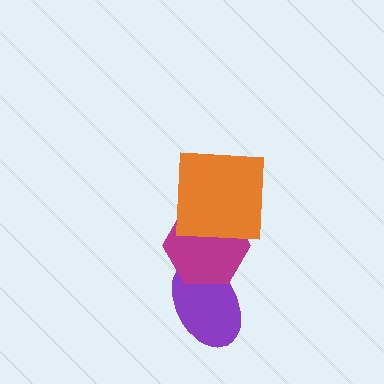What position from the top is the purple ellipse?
The purple ellipse is 3rd from the top.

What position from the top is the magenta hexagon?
The magenta hexagon is 2nd from the top.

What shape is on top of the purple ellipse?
The magenta hexagon is on top of the purple ellipse.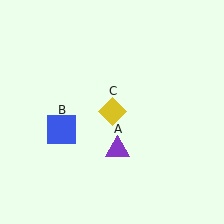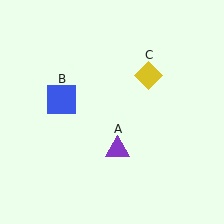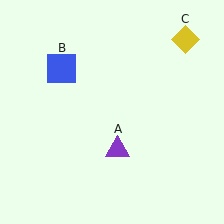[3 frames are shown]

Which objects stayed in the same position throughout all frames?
Purple triangle (object A) remained stationary.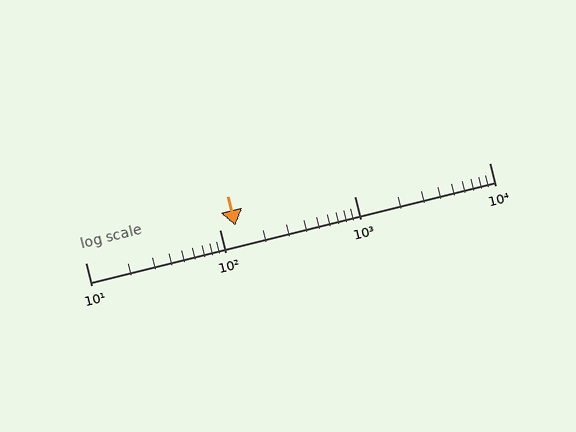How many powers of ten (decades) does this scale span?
The scale spans 3 decades, from 10 to 10000.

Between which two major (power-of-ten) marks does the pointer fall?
The pointer is between 100 and 1000.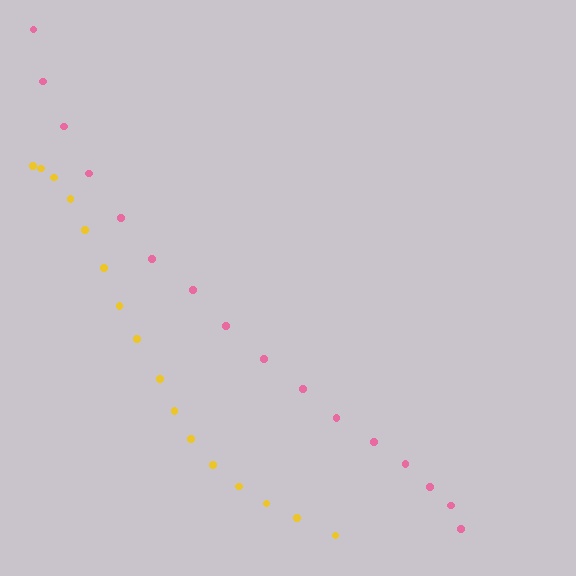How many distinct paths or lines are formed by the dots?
There are 2 distinct paths.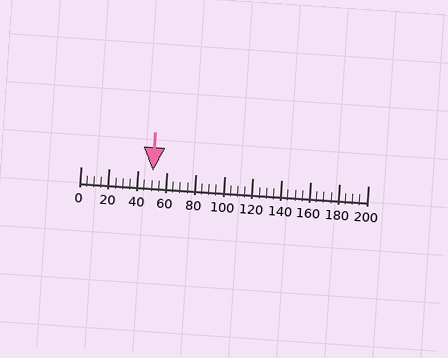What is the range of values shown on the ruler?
The ruler shows values from 0 to 200.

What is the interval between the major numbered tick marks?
The major tick marks are spaced 20 units apart.